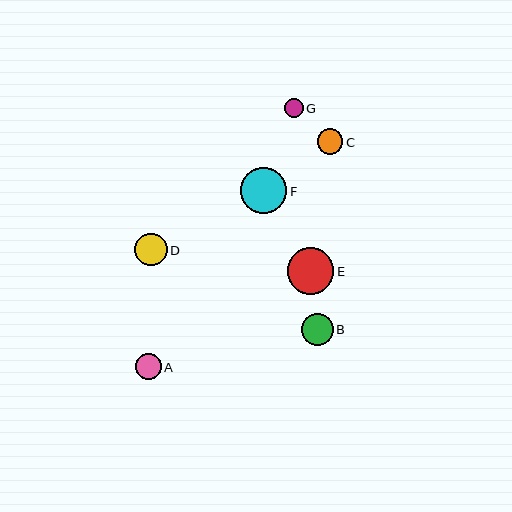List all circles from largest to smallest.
From largest to smallest: E, F, D, B, A, C, G.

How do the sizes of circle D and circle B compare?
Circle D and circle B are approximately the same size.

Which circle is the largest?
Circle E is the largest with a size of approximately 47 pixels.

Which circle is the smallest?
Circle G is the smallest with a size of approximately 19 pixels.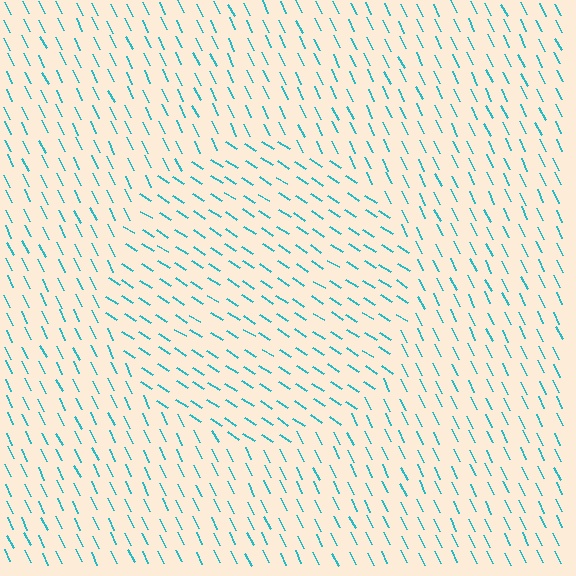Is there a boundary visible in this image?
Yes, there is a texture boundary formed by a change in line orientation.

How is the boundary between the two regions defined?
The boundary is defined purely by a change in line orientation (approximately 32 degrees difference). All lines are the same color and thickness.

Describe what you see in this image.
The image is filled with small cyan line segments. A circle region in the image has lines oriented differently from the surrounding lines, creating a visible texture boundary.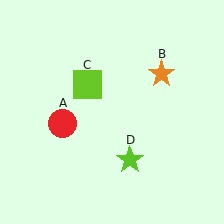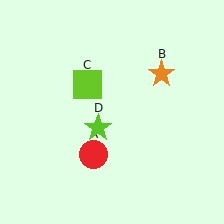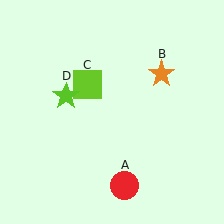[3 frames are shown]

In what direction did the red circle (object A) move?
The red circle (object A) moved down and to the right.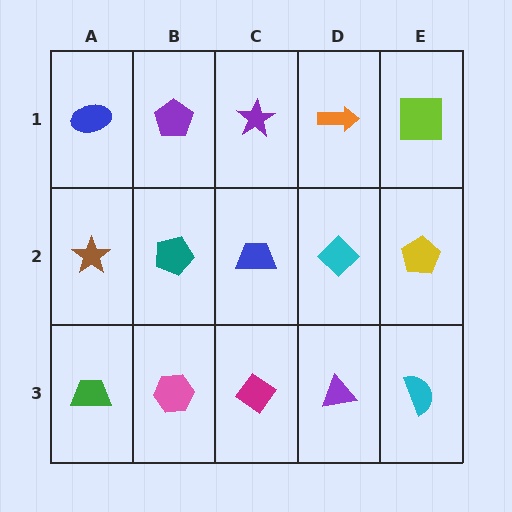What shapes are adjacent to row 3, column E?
A yellow pentagon (row 2, column E), a purple triangle (row 3, column D).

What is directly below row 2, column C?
A magenta diamond.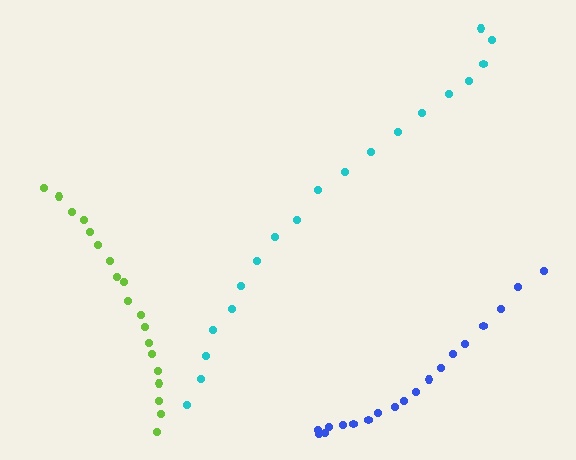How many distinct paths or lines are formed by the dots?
There are 3 distinct paths.